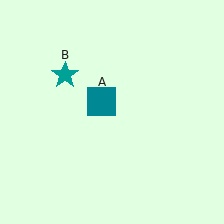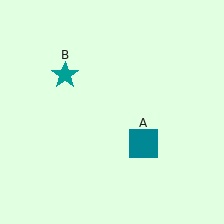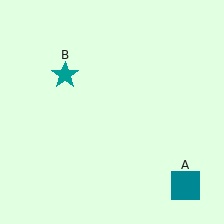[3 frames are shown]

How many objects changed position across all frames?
1 object changed position: teal square (object A).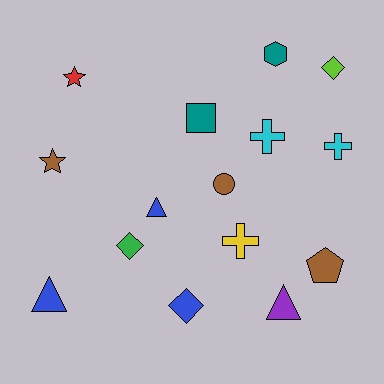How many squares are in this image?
There is 1 square.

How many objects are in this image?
There are 15 objects.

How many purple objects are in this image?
There is 1 purple object.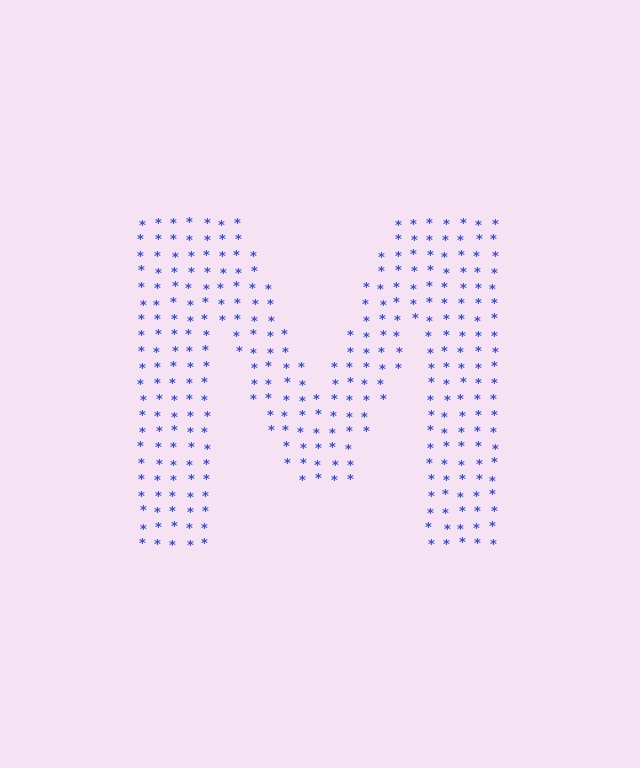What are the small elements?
The small elements are asterisks.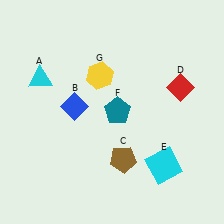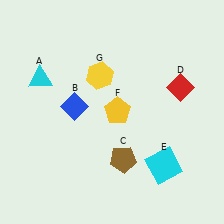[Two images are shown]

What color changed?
The pentagon (F) changed from teal in Image 1 to yellow in Image 2.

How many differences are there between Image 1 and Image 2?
There is 1 difference between the two images.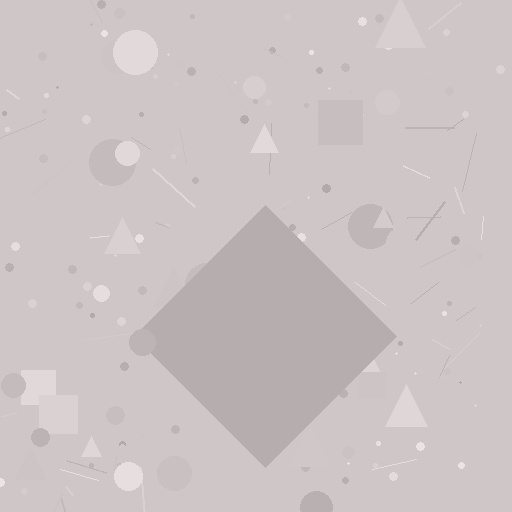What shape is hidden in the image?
A diamond is hidden in the image.